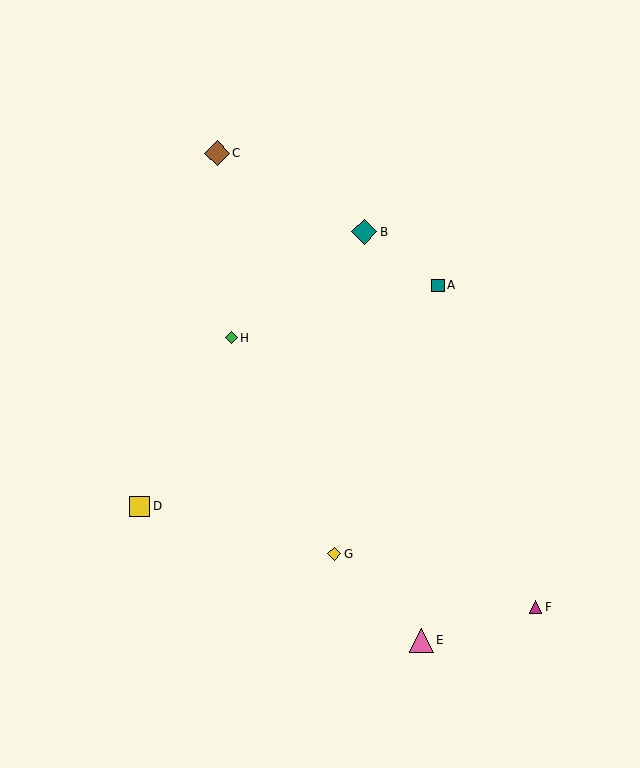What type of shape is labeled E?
Shape E is a pink triangle.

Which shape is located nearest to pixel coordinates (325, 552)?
The yellow diamond (labeled G) at (334, 554) is nearest to that location.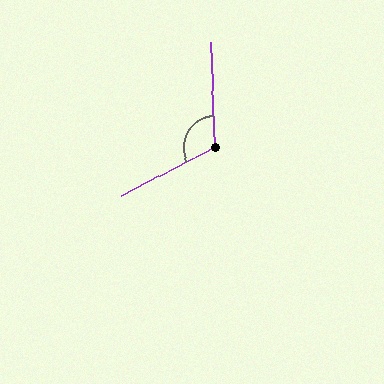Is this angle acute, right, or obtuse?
It is obtuse.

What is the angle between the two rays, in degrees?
Approximately 116 degrees.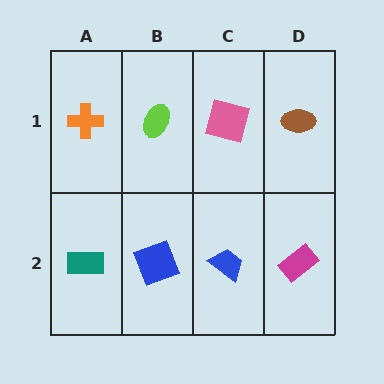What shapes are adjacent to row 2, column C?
A pink square (row 1, column C), a blue square (row 2, column B), a magenta rectangle (row 2, column D).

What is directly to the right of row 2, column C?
A magenta rectangle.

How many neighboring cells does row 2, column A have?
2.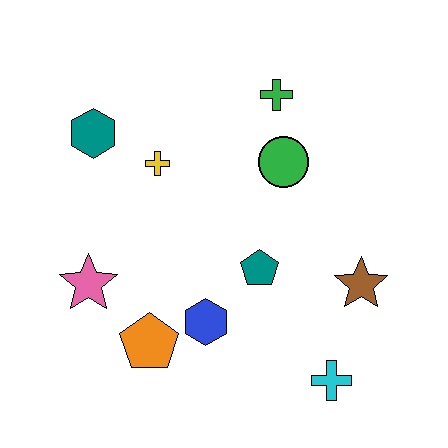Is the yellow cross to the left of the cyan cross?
Yes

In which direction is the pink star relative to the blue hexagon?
The pink star is to the left of the blue hexagon.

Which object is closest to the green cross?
The green circle is closest to the green cross.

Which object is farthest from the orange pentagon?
The green cross is farthest from the orange pentagon.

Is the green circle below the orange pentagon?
No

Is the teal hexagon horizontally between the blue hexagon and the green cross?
No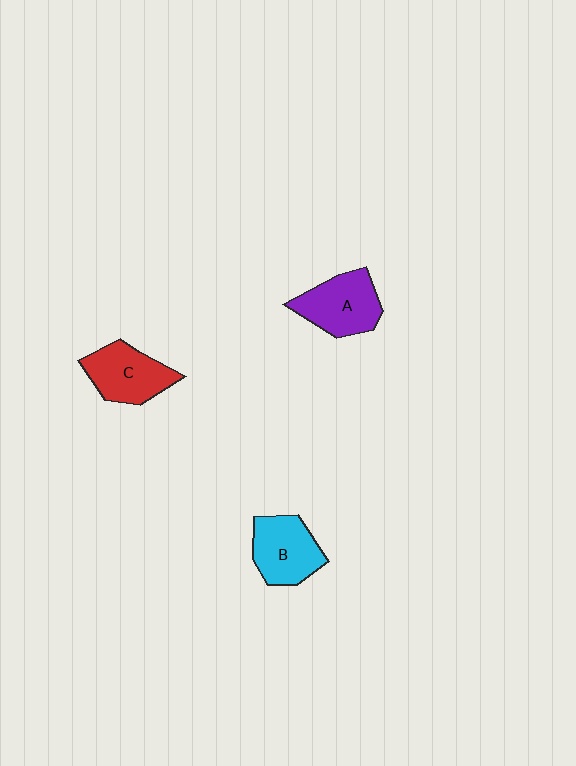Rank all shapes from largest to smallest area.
From largest to smallest: A (purple), B (cyan), C (red).